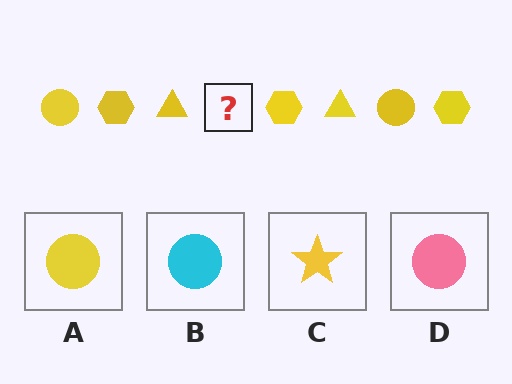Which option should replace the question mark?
Option A.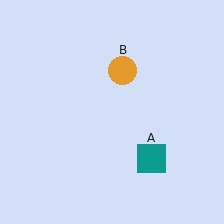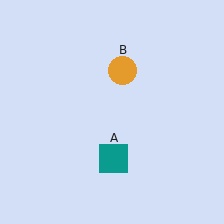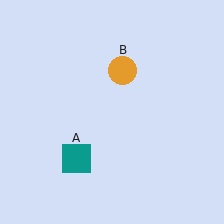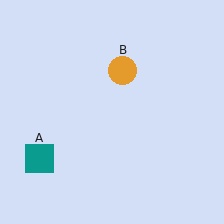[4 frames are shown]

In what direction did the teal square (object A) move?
The teal square (object A) moved left.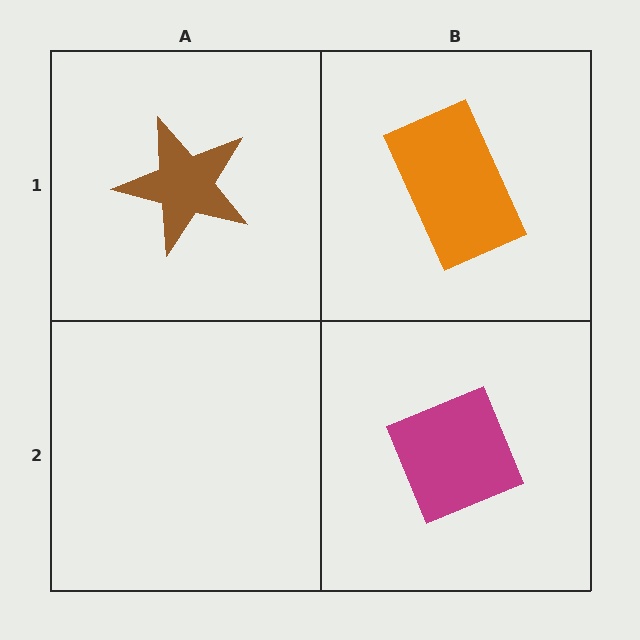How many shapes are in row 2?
1 shape.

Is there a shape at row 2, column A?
No, that cell is empty.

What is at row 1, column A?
A brown star.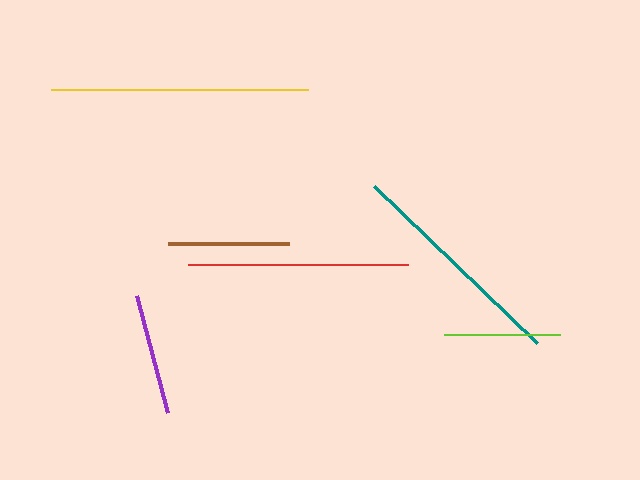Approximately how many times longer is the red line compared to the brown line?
The red line is approximately 1.8 times the length of the brown line.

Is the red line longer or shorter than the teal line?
The teal line is longer than the red line.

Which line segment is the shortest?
The lime line is the shortest at approximately 116 pixels.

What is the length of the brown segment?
The brown segment is approximately 121 pixels long.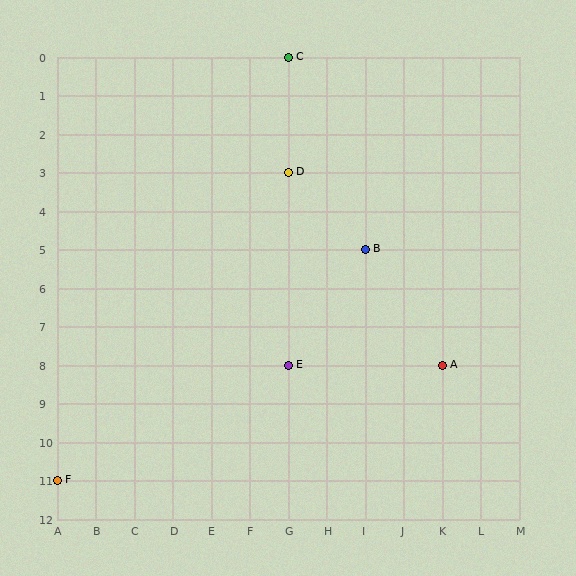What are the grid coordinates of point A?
Point A is at grid coordinates (K, 8).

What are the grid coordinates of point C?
Point C is at grid coordinates (G, 0).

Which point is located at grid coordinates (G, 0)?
Point C is at (G, 0).